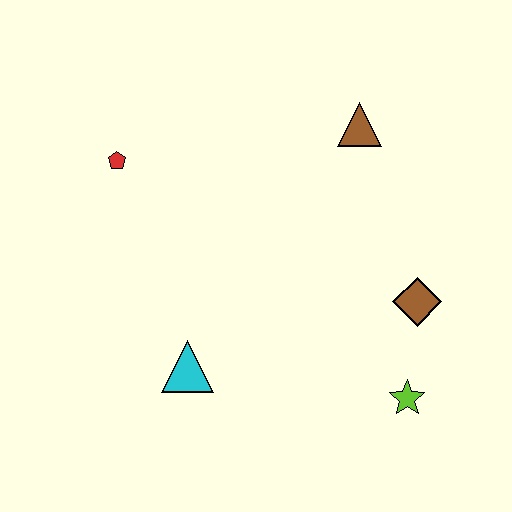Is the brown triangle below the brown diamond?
No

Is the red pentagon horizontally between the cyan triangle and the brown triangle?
No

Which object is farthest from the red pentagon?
The lime star is farthest from the red pentagon.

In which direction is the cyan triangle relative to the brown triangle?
The cyan triangle is below the brown triangle.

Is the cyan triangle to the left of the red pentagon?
No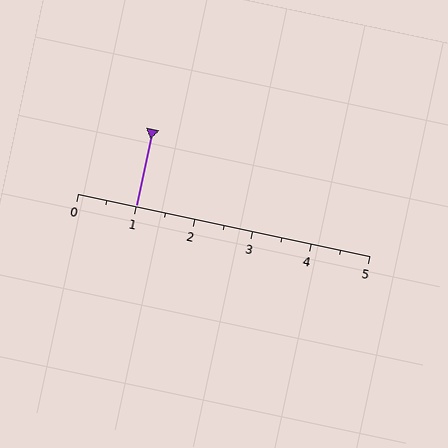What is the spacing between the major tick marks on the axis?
The major ticks are spaced 1 apart.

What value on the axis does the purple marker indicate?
The marker indicates approximately 1.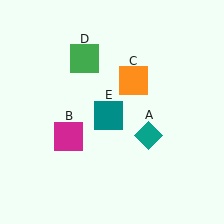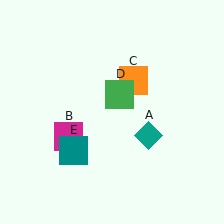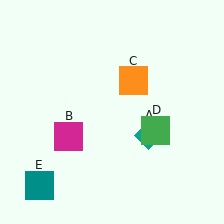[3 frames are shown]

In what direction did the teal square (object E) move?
The teal square (object E) moved down and to the left.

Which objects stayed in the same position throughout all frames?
Teal diamond (object A) and magenta square (object B) and orange square (object C) remained stationary.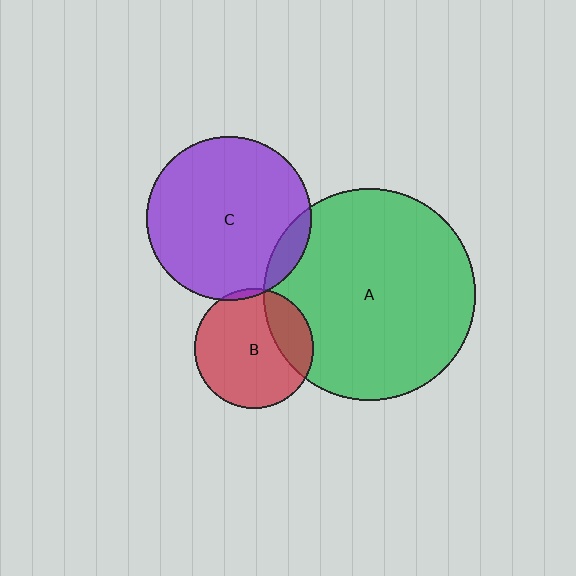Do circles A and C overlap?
Yes.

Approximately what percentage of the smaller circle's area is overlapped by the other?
Approximately 10%.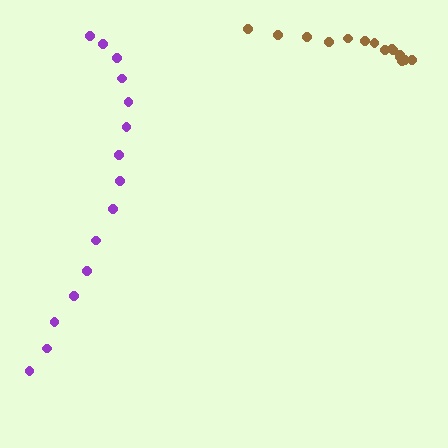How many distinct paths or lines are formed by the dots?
There are 2 distinct paths.